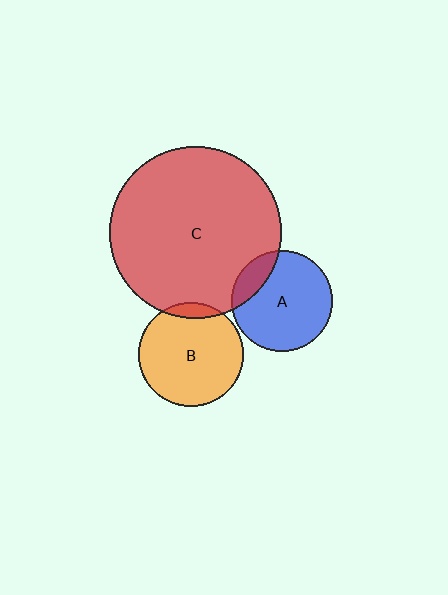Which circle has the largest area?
Circle C (red).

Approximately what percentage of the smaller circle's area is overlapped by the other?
Approximately 10%.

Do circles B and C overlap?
Yes.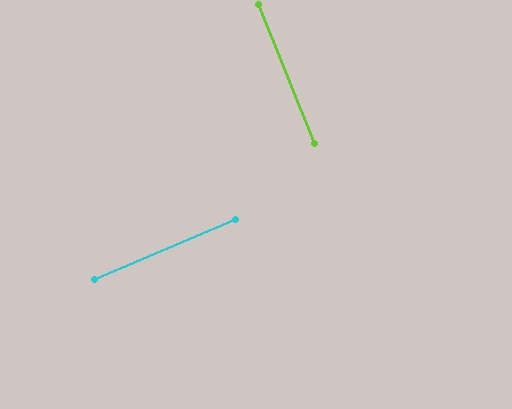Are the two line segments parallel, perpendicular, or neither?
Perpendicular — they meet at approximately 89°.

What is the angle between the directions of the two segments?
Approximately 89 degrees.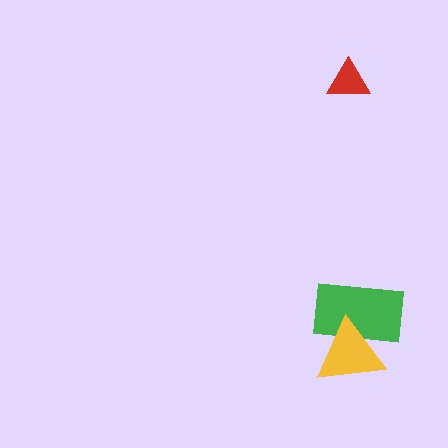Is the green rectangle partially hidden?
Yes, it is partially covered by another shape.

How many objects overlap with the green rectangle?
1 object overlaps with the green rectangle.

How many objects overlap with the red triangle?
0 objects overlap with the red triangle.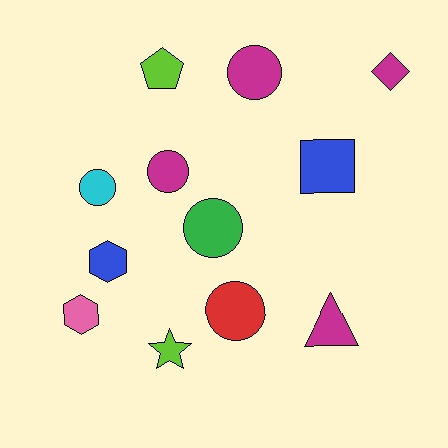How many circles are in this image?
There are 5 circles.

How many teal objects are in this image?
There are no teal objects.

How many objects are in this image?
There are 12 objects.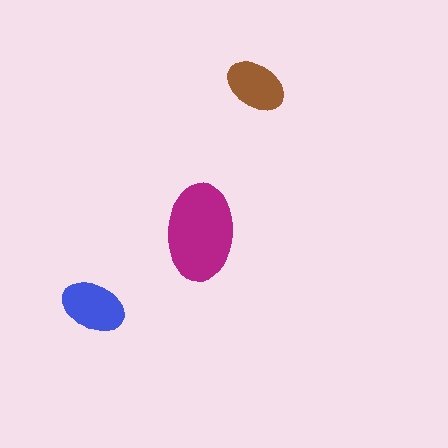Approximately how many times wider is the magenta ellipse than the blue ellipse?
About 1.5 times wider.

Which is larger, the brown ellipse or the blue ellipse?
The blue one.